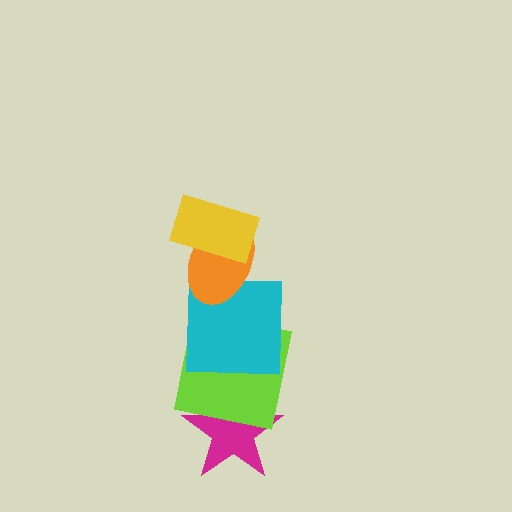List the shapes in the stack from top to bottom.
From top to bottom: the yellow rectangle, the orange ellipse, the cyan square, the lime square, the magenta star.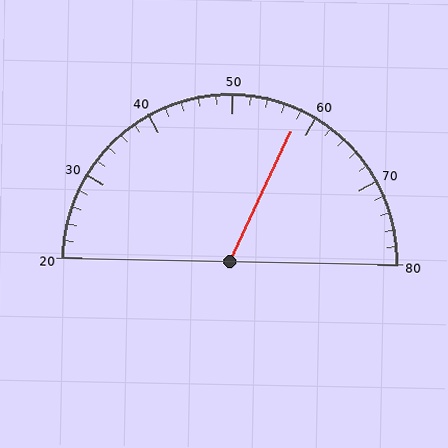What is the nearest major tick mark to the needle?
The nearest major tick mark is 60.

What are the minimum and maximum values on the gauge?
The gauge ranges from 20 to 80.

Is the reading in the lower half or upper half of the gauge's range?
The reading is in the upper half of the range (20 to 80).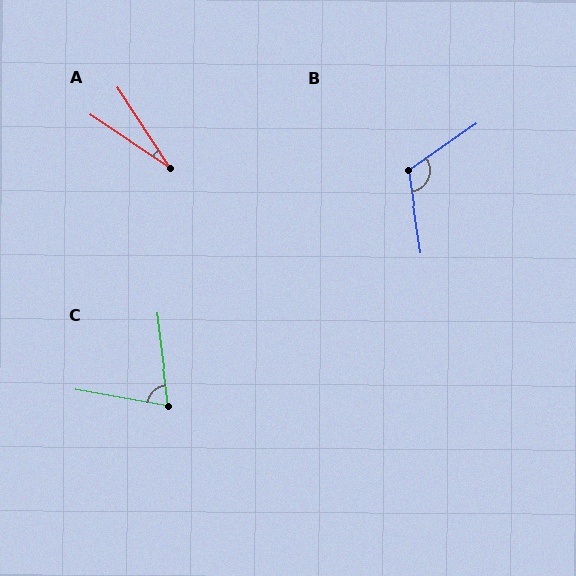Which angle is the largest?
B, at approximately 116 degrees.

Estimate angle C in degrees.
Approximately 72 degrees.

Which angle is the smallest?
A, at approximately 23 degrees.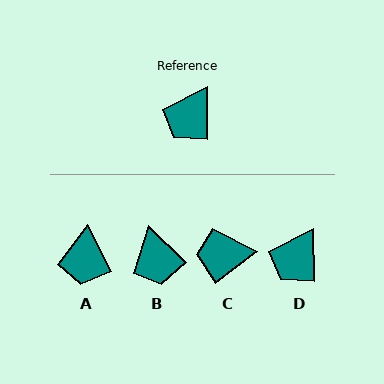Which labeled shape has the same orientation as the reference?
D.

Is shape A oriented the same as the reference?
No, it is off by about 26 degrees.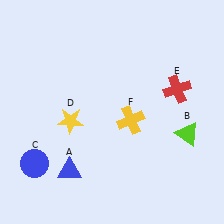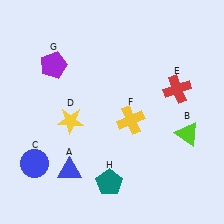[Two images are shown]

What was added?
A purple pentagon (G), a teal pentagon (H) were added in Image 2.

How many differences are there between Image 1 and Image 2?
There are 2 differences between the two images.